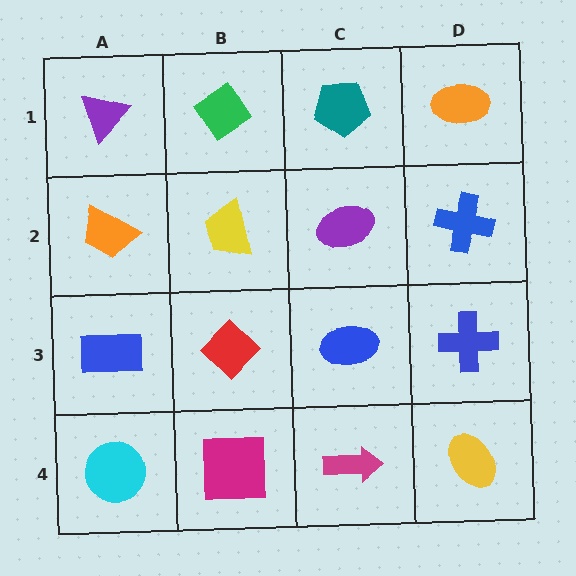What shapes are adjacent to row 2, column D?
An orange ellipse (row 1, column D), a blue cross (row 3, column D), a purple ellipse (row 2, column C).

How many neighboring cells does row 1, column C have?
3.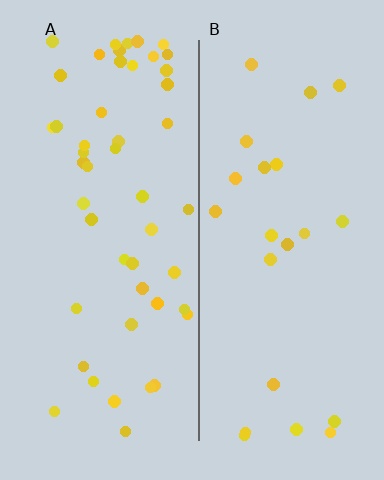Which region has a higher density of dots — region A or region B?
A (the left).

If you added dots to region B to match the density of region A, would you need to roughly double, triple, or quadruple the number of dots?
Approximately double.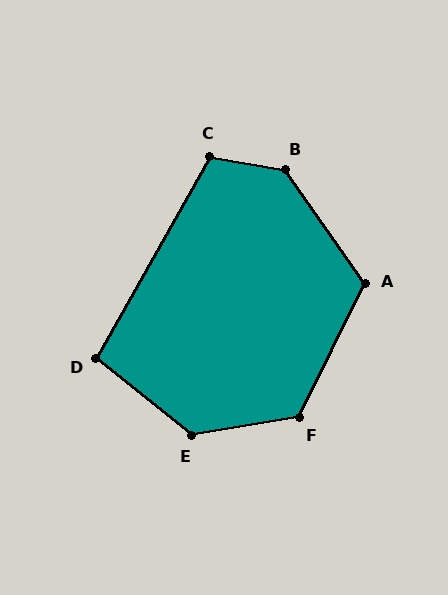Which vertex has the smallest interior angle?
D, at approximately 100 degrees.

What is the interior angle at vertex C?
Approximately 109 degrees (obtuse).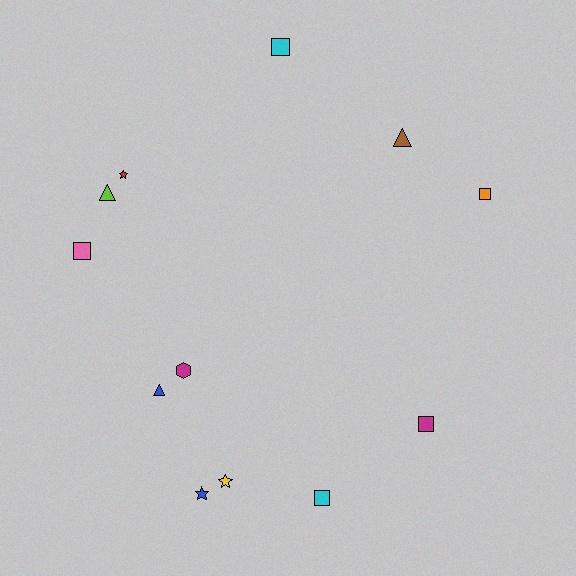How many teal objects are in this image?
There are no teal objects.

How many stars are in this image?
There are 3 stars.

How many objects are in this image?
There are 12 objects.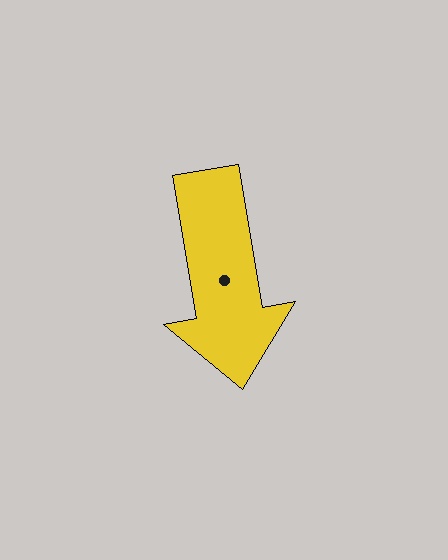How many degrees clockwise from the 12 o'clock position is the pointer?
Approximately 170 degrees.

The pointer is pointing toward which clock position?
Roughly 6 o'clock.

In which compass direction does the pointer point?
South.